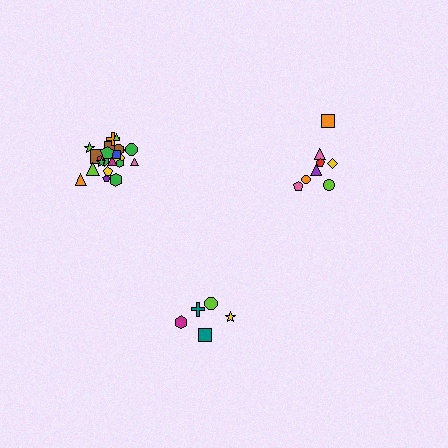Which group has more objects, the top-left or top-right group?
The top-left group.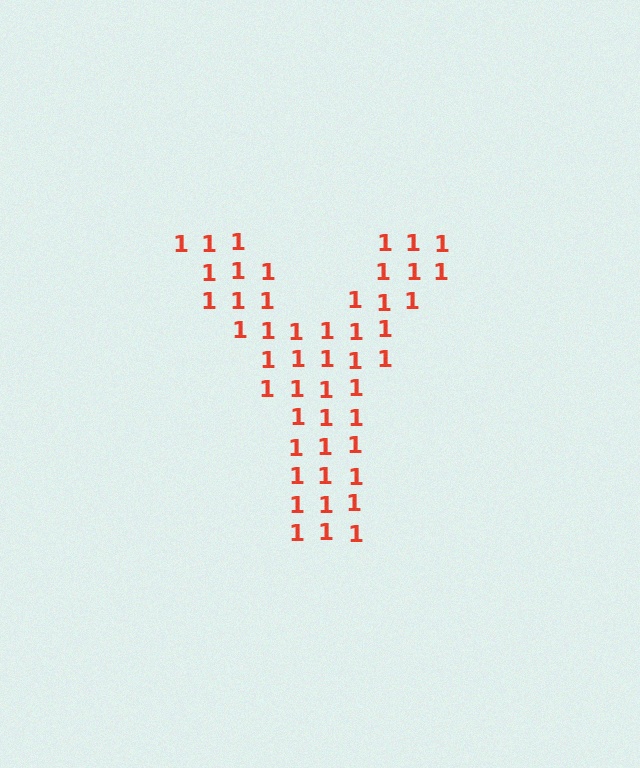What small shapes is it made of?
It is made of small digit 1's.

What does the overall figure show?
The overall figure shows the letter Y.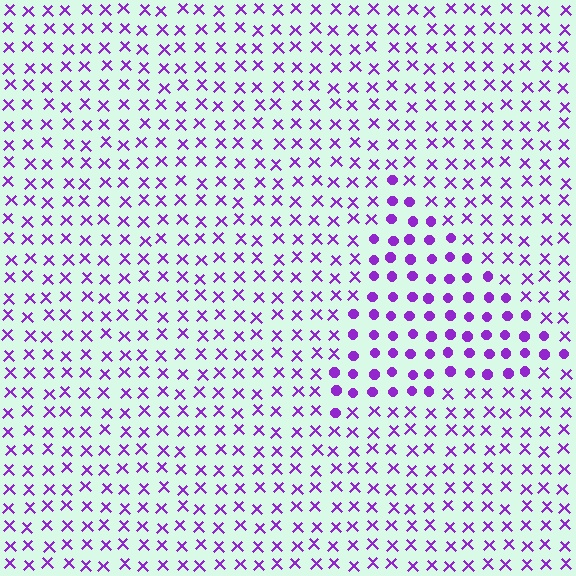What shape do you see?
I see a triangle.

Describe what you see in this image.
The image is filled with small purple elements arranged in a uniform grid. A triangle-shaped region contains circles, while the surrounding area contains X marks. The boundary is defined purely by the change in element shape.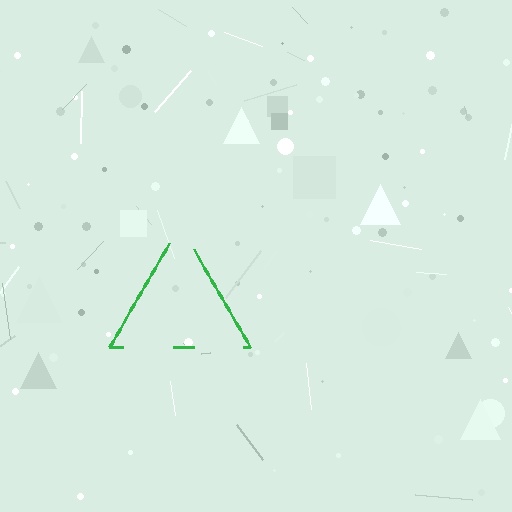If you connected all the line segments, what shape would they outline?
They would outline a triangle.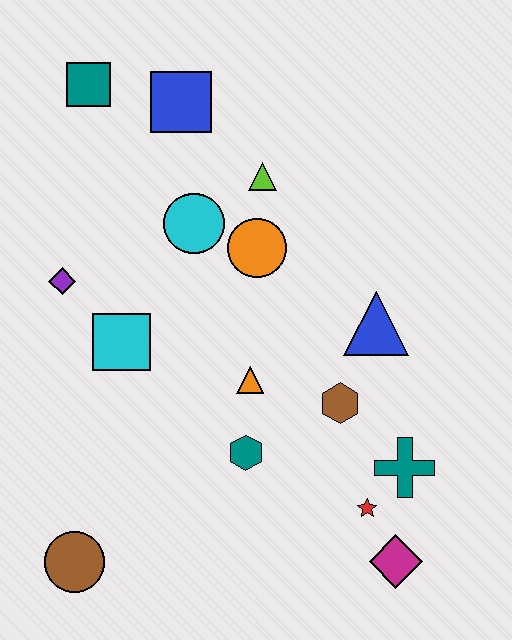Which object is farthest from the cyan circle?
The magenta diamond is farthest from the cyan circle.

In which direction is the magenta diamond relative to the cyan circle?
The magenta diamond is below the cyan circle.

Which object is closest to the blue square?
The teal square is closest to the blue square.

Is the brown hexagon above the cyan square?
No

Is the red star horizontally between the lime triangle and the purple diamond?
No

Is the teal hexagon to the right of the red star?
No